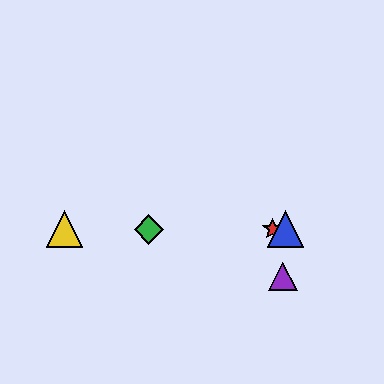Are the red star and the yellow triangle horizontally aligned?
Yes, both are at y≈229.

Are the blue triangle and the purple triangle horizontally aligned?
No, the blue triangle is at y≈229 and the purple triangle is at y≈276.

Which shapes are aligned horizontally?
The red star, the blue triangle, the green diamond, the yellow triangle are aligned horizontally.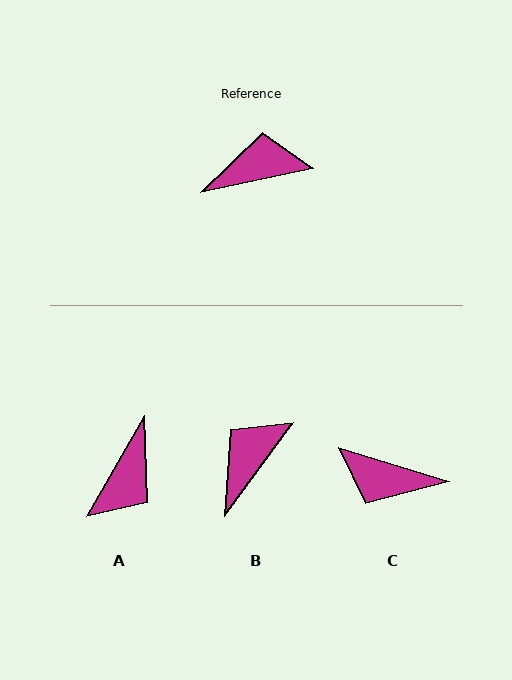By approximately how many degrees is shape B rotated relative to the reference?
Approximately 42 degrees counter-clockwise.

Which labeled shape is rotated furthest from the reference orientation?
C, about 151 degrees away.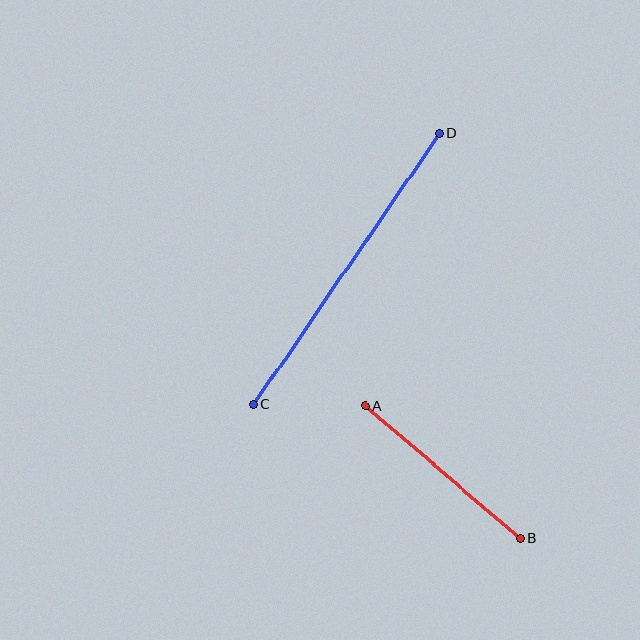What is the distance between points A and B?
The distance is approximately 204 pixels.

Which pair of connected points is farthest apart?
Points C and D are farthest apart.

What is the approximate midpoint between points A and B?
The midpoint is at approximately (443, 472) pixels.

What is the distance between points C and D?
The distance is approximately 329 pixels.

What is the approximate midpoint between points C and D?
The midpoint is at approximately (346, 269) pixels.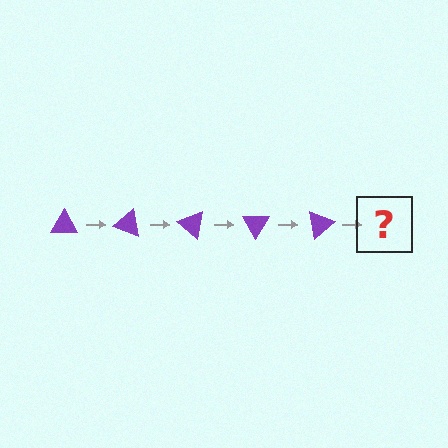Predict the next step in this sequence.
The next step is a purple triangle rotated 100 degrees.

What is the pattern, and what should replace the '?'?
The pattern is that the triangle rotates 20 degrees each step. The '?' should be a purple triangle rotated 100 degrees.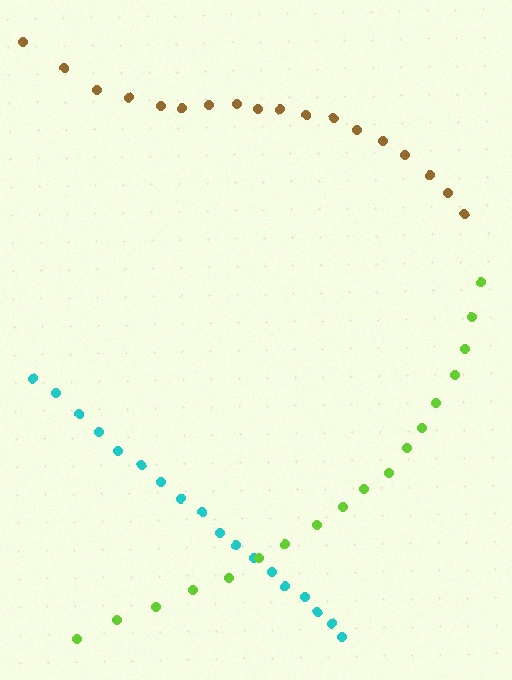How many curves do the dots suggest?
There are 3 distinct paths.